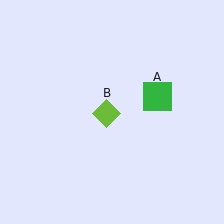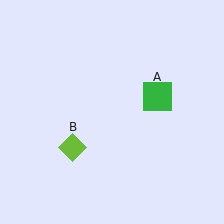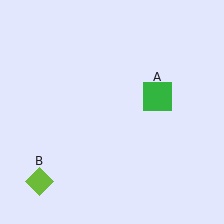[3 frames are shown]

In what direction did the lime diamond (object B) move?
The lime diamond (object B) moved down and to the left.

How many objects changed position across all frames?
1 object changed position: lime diamond (object B).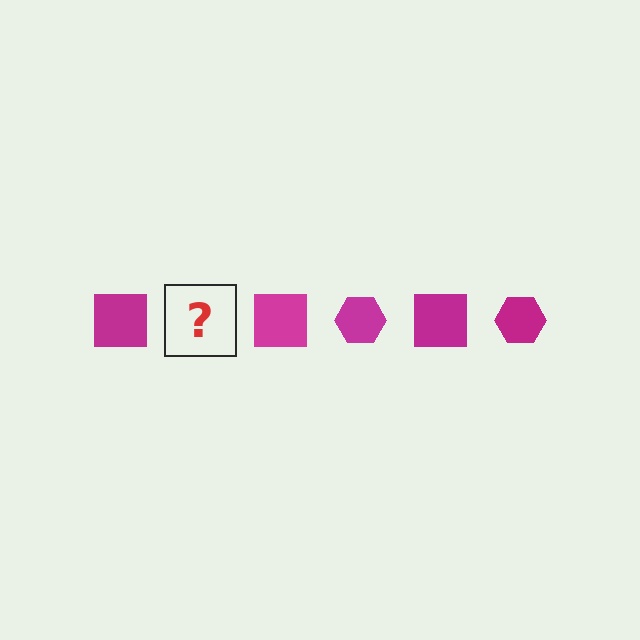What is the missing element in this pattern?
The missing element is a magenta hexagon.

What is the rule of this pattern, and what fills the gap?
The rule is that the pattern cycles through square, hexagon shapes in magenta. The gap should be filled with a magenta hexagon.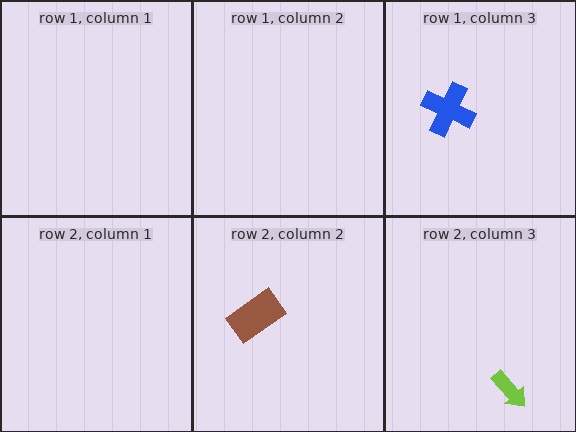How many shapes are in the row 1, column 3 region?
1.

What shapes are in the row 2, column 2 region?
The brown rectangle.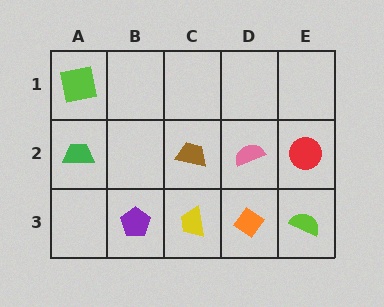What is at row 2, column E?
A red circle.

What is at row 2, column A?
A green trapezoid.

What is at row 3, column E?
A lime semicircle.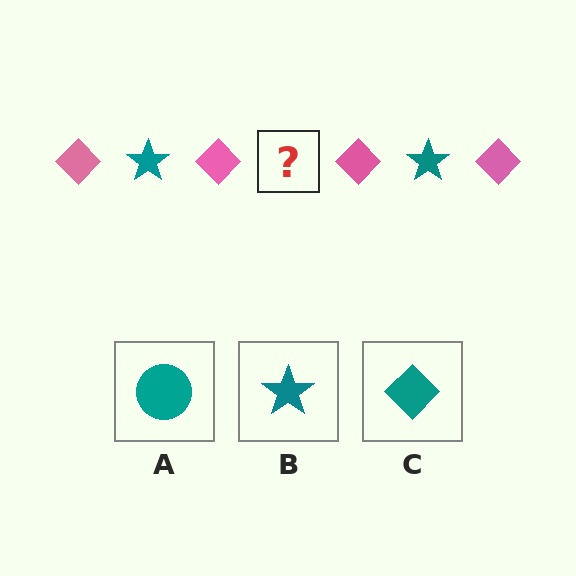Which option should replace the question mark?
Option B.